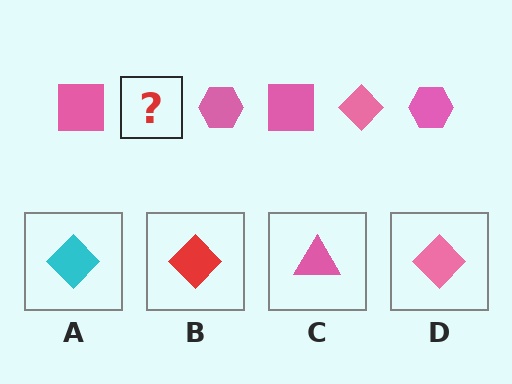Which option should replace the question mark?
Option D.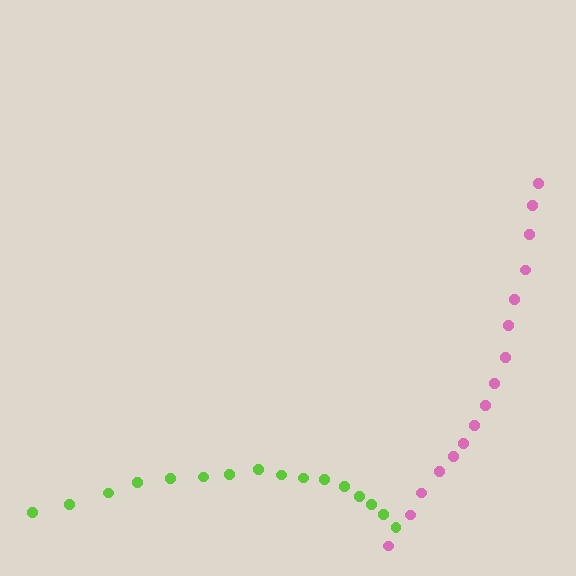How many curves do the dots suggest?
There are 2 distinct paths.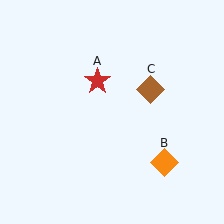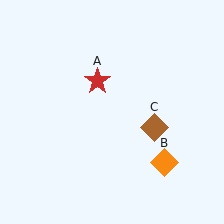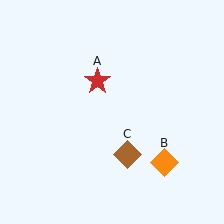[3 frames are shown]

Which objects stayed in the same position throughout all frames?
Red star (object A) and orange diamond (object B) remained stationary.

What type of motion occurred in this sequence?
The brown diamond (object C) rotated clockwise around the center of the scene.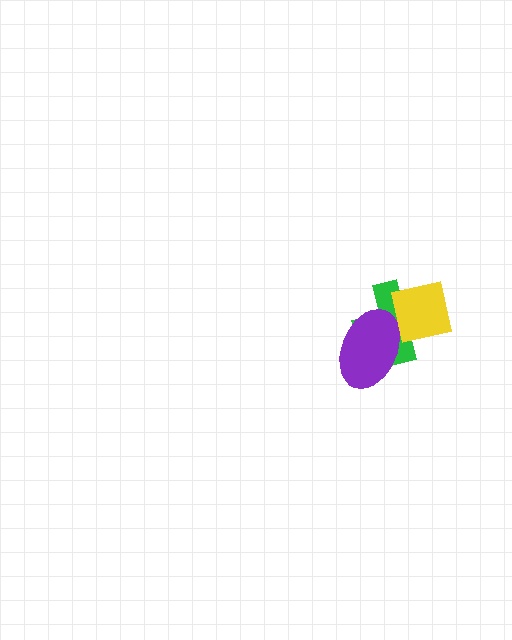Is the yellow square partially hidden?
No, no other shape covers it.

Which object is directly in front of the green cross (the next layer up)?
The purple ellipse is directly in front of the green cross.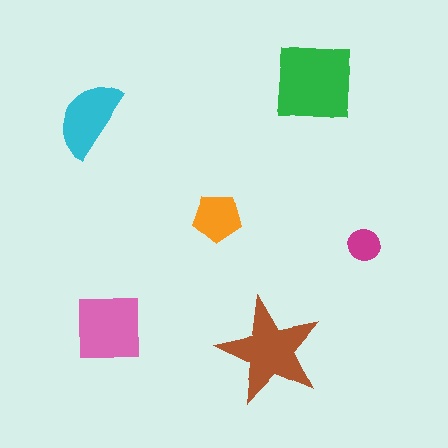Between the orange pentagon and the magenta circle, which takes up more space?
The orange pentagon.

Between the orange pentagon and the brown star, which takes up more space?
The brown star.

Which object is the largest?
The green square.